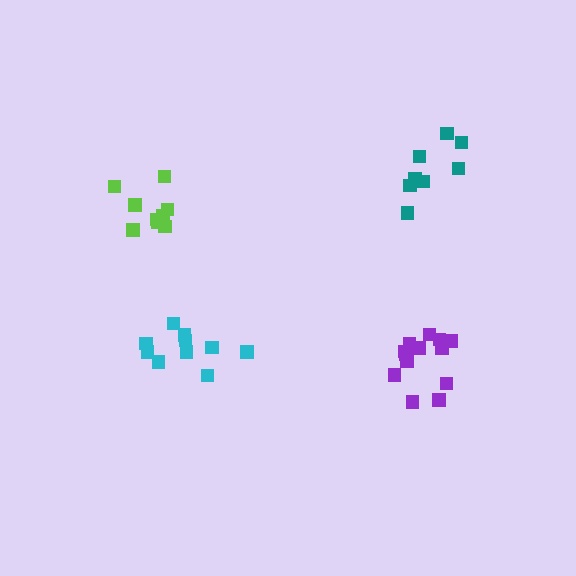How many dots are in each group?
Group 1: 9 dots, Group 2: 10 dots, Group 3: 8 dots, Group 4: 13 dots (40 total).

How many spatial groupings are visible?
There are 4 spatial groupings.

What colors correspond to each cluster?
The clusters are colored: lime, cyan, teal, purple.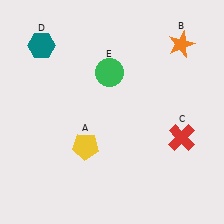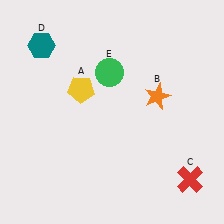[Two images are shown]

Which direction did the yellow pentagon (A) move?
The yellow pentagon (A) moved up.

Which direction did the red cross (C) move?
The red cross (C) moved down.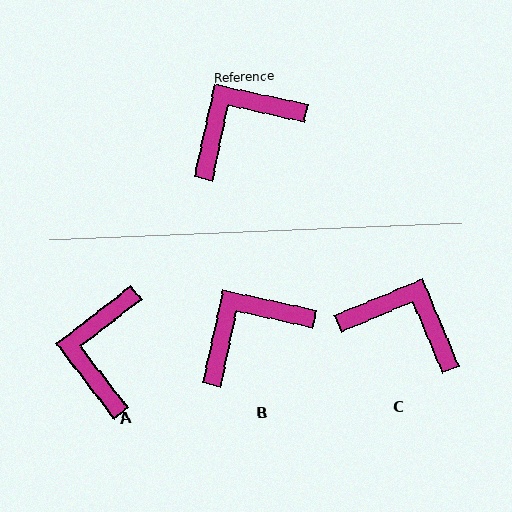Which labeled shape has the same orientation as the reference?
B.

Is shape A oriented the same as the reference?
No, it is off by about 50 degrees.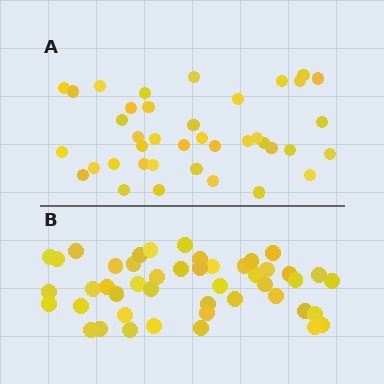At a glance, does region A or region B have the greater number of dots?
Region B (the bottom region) has more dots.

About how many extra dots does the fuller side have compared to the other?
Region B has roughly 8 or so more dots than region A.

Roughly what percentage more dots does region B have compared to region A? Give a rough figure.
About 20% more.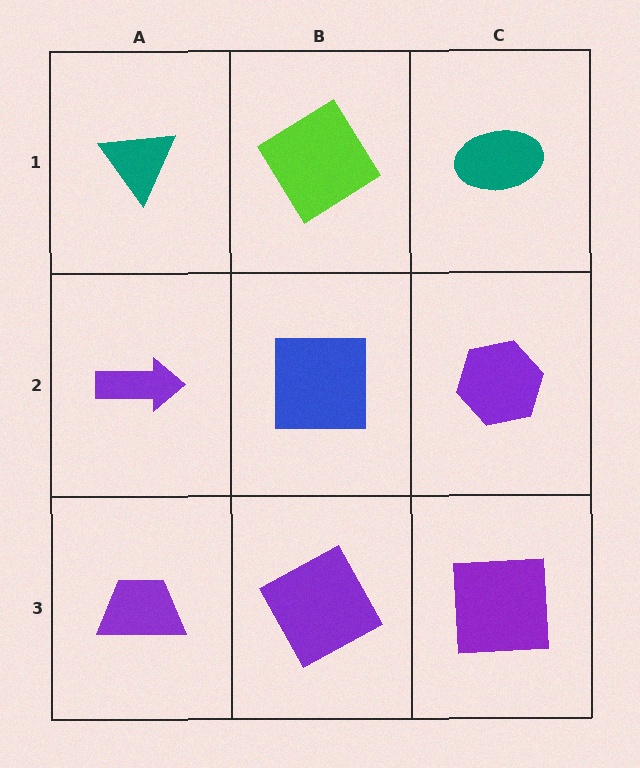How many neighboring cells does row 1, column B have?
3.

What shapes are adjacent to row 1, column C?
A purple hexagon (row 2, column C), a lime diamond (row 1, column B).